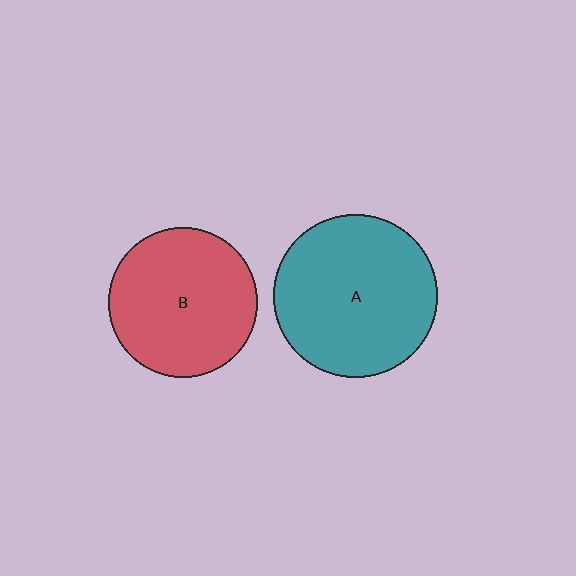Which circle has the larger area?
Circle A (teal).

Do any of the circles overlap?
No, none of the circles overlap.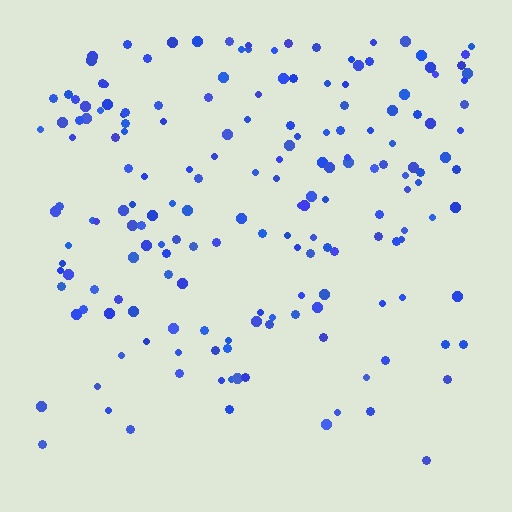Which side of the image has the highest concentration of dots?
The top.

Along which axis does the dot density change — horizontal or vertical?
Vertical.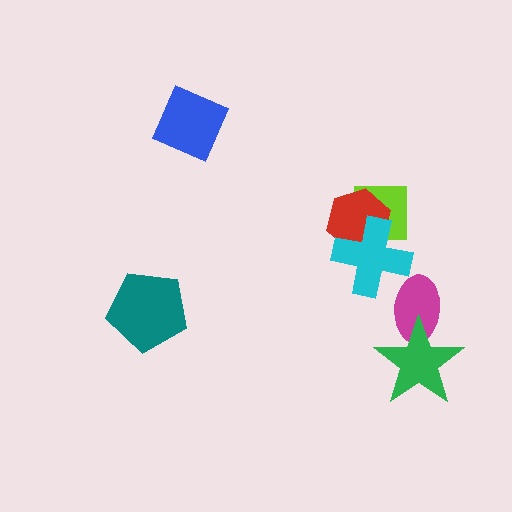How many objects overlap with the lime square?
2 objects overlap with the lime square.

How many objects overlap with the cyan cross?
2 objects overlap with the cyan cross.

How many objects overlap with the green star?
1 object overlaps with the green star.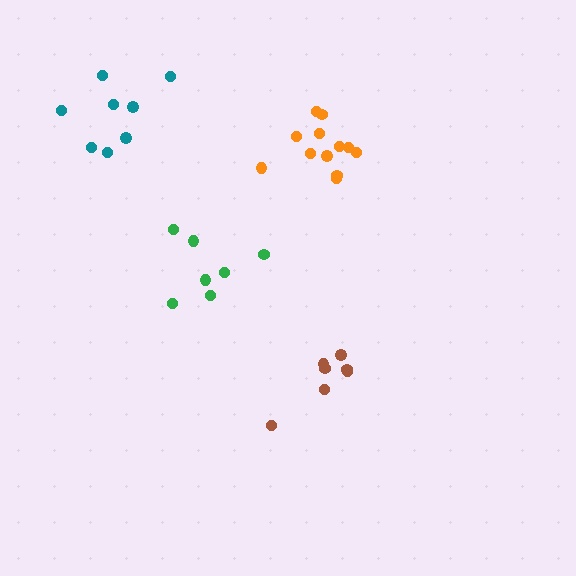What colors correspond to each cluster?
The clusters are colored: orange, teal, green, brown.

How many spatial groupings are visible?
There are 4 spatial groupings.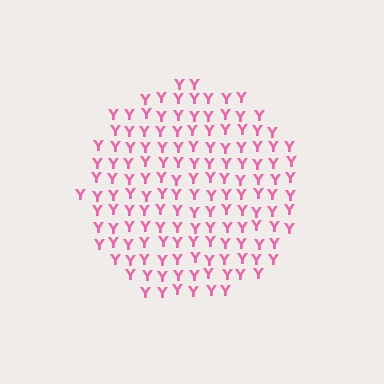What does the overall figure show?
The overall figure shows a circle.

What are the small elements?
The small elements are letter Y's.